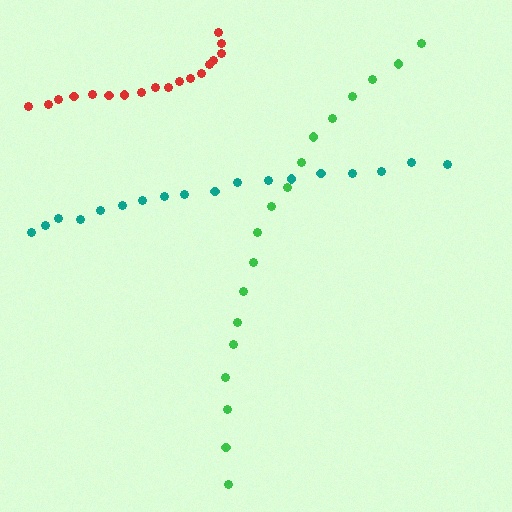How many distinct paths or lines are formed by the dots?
There are 3 distinct paths.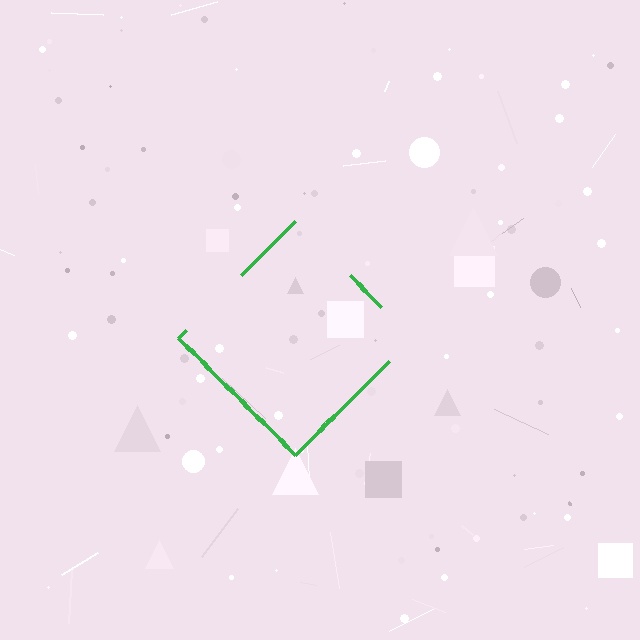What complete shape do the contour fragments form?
The contour fragments form a diamond.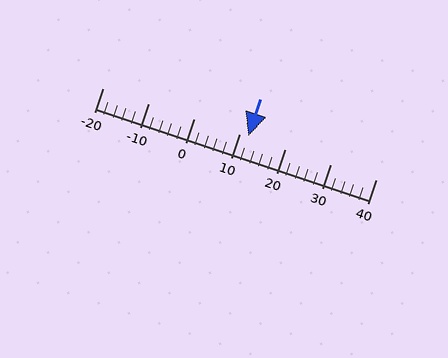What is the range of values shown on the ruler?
The ruler shows values from -20 to 40.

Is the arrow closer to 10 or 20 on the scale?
The arrow is closer to 10.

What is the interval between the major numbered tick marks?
The major tick marks are spaced 10 units apart.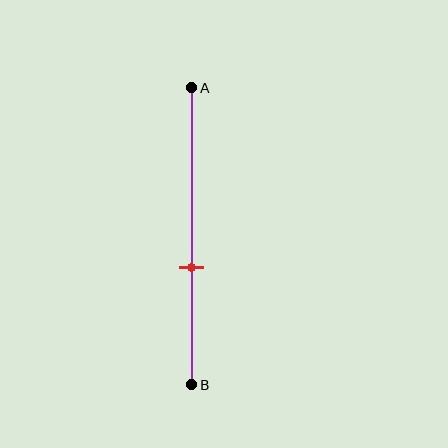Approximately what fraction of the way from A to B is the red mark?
The red mark is approximately 60% of the way from A to B.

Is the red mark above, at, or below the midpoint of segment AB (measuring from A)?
The red mark is below the midpoint of segment AB.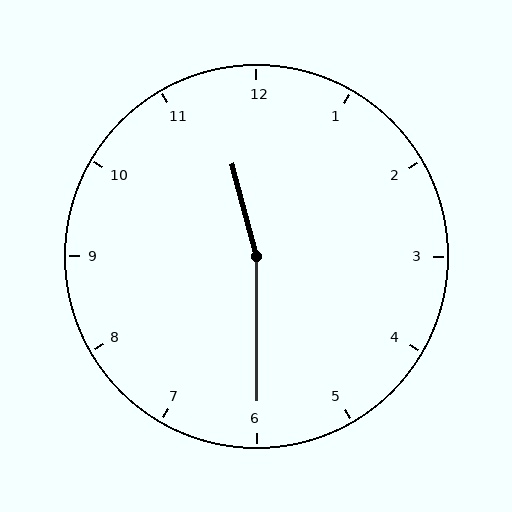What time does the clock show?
11:30.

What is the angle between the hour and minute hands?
Approximately 165 degrees.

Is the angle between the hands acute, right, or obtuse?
It is obtuse.